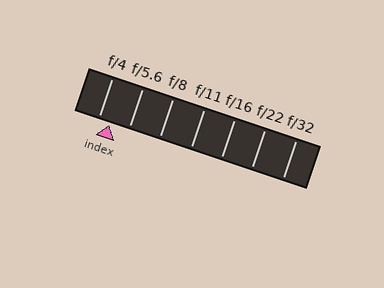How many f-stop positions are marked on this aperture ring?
There are 7 f-stop positions marked.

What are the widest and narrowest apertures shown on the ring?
The widest aperture shown is f/4 and the narrowest is f/32.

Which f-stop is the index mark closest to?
The index mark is closest to f/4.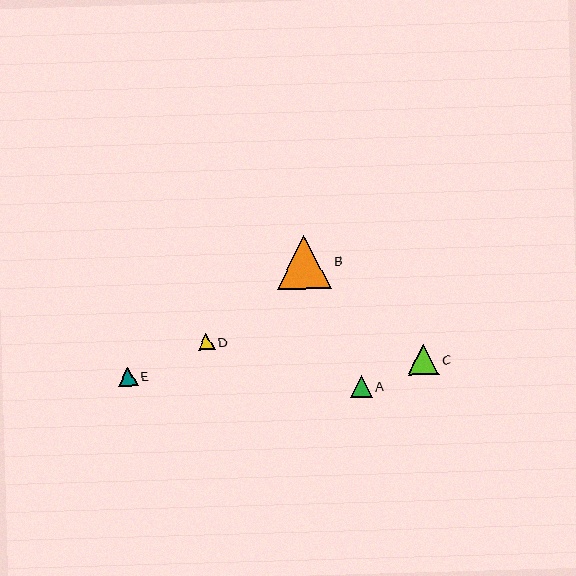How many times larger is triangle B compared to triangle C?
Triangle B is approximately 1.8 times the size of triangle C.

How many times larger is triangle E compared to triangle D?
Triangle E is approximately 1.2 times the size of triangle D.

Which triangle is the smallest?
Triangle D is the smallest with a size of approximately 16 pixels.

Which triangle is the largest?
Triangle B is the largest with a size of approximately 54 pixels.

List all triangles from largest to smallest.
From largest to smallest: B, C, A, E, D.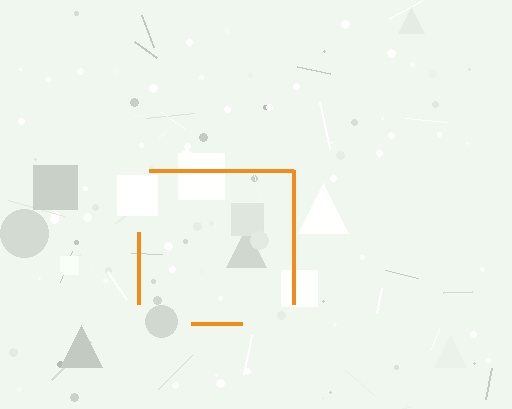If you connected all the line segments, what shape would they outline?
They would outline a square.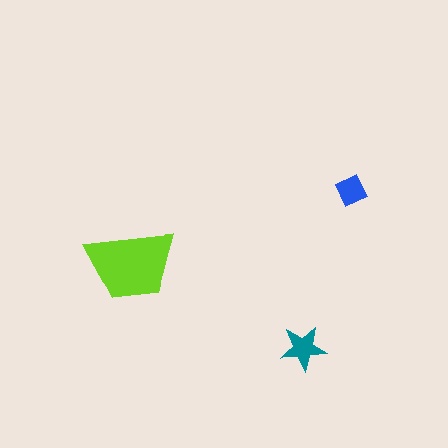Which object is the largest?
The lime trapezoid.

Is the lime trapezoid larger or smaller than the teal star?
Larger.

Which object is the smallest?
The blue diamond.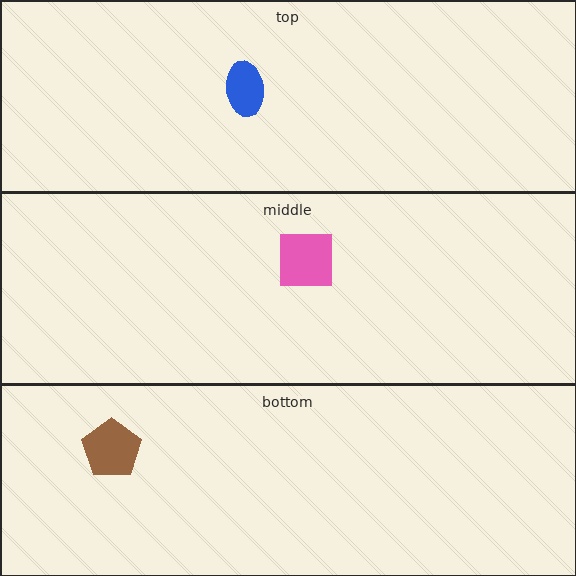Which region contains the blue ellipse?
The top region.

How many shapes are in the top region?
1.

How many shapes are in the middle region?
1.